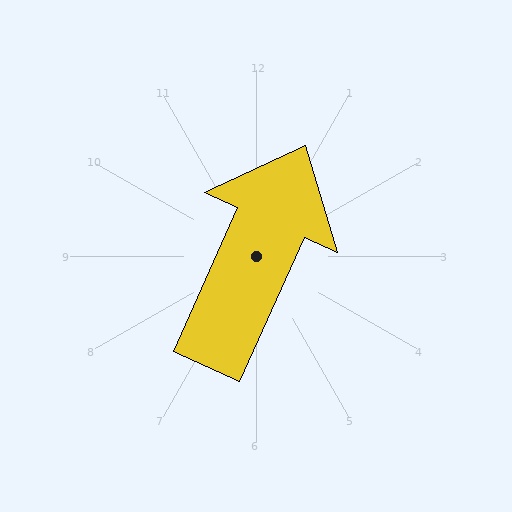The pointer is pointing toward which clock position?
Roughly 1 o'clock.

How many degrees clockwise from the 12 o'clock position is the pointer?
Approximately 24 degrees.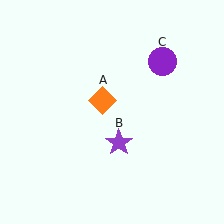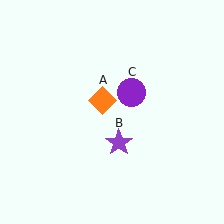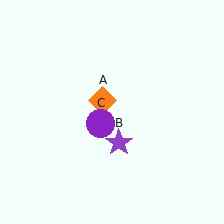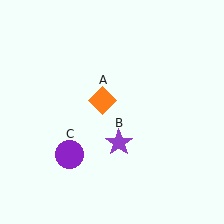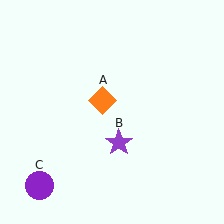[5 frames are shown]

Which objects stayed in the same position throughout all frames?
Orange diamond (object A) and purple star (object B) remained stationary.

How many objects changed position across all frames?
1 object changed position: purple circle (object C).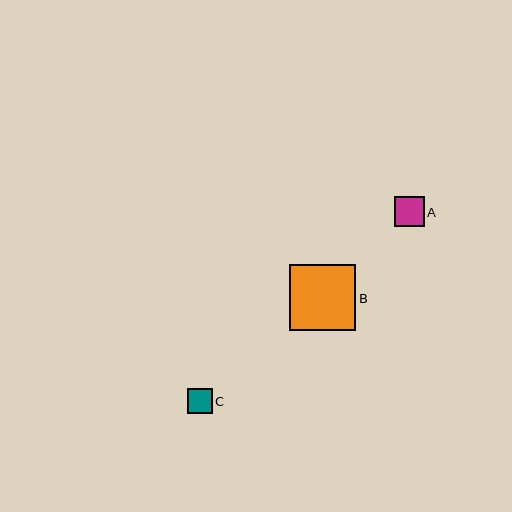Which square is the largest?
Square B is the largest with a size of approximately 66 pixels.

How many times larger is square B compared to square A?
Square B is approximately 2.2 times the size of square A.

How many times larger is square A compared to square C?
Square A is approximately 1.2 times the size of square C.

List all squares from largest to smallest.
From largest to smallest: B, A, C.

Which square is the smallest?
Square C is the smallest with a size of approximately 25 pixels.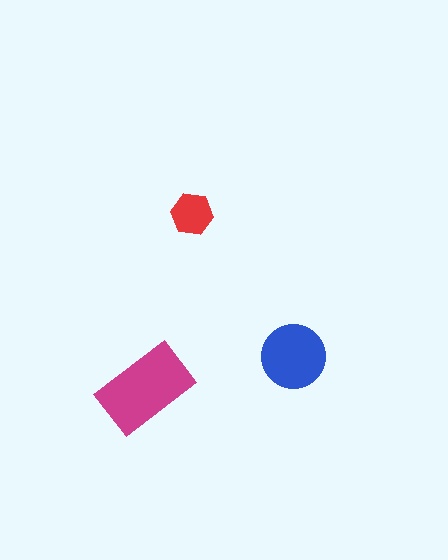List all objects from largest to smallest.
The magenta rectangle, the blue circle, the red hexagon.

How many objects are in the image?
There are 3 objects in the image.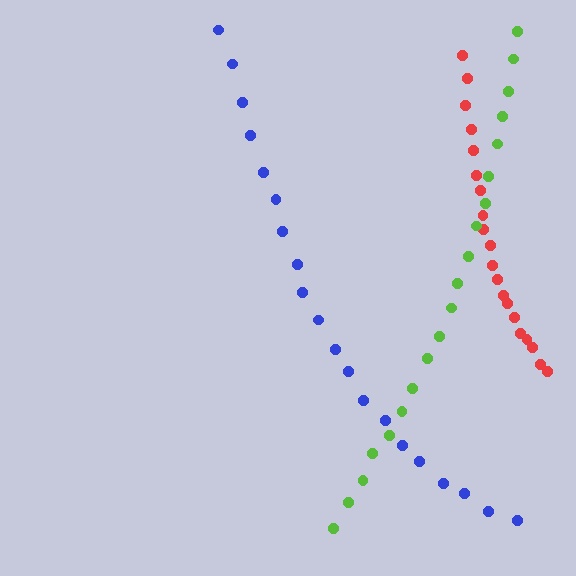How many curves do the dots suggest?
There are 3 distinct paths.